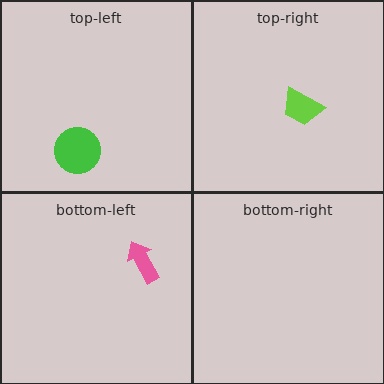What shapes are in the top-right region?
The lime trapezoid.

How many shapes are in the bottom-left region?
1.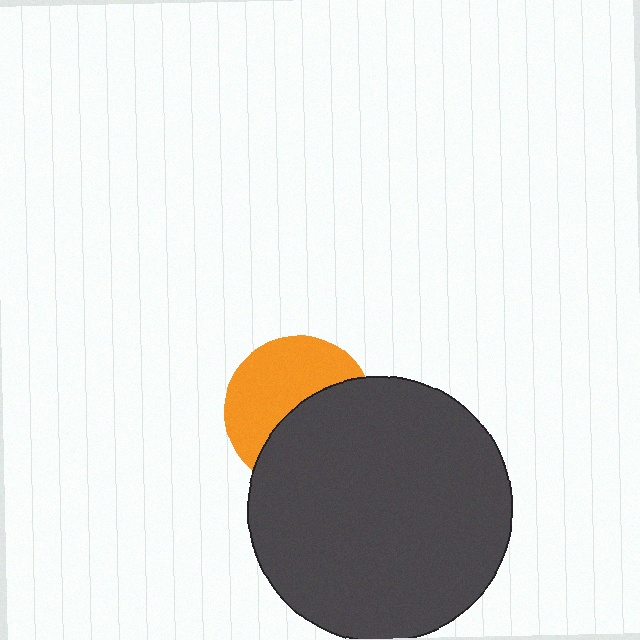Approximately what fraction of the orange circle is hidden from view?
Roughly 49% of the orange circle is hidden behind the dark gray circle.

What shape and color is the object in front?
The object in front is a dark gray circle.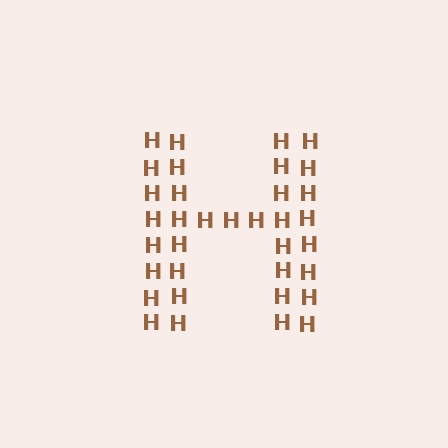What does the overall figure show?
The overall figure shows the letter H.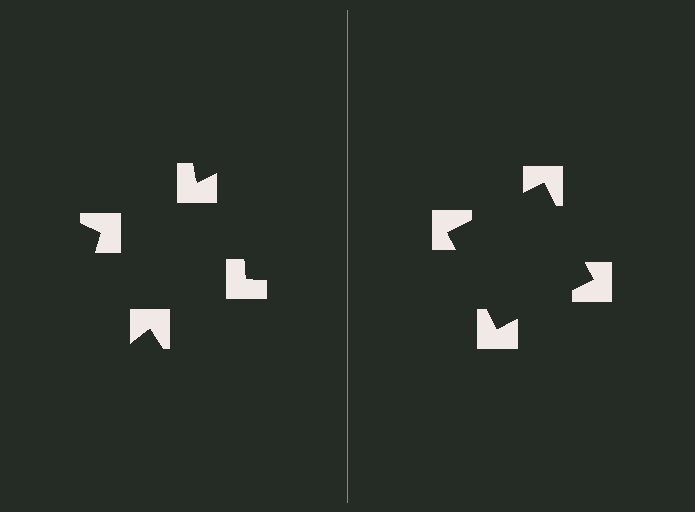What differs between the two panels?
The notched squares are positioned identically on both sides; only the wedge orientations differ. On the right they align to a square; on the left they are misaligned.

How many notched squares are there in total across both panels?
8 — 4 on each side.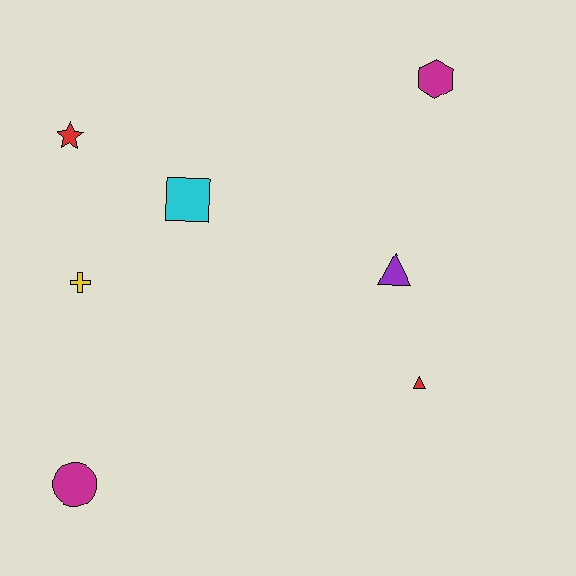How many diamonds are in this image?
There are no diamonds.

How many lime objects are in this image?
There are no lime objects.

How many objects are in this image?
There are 7 objects.